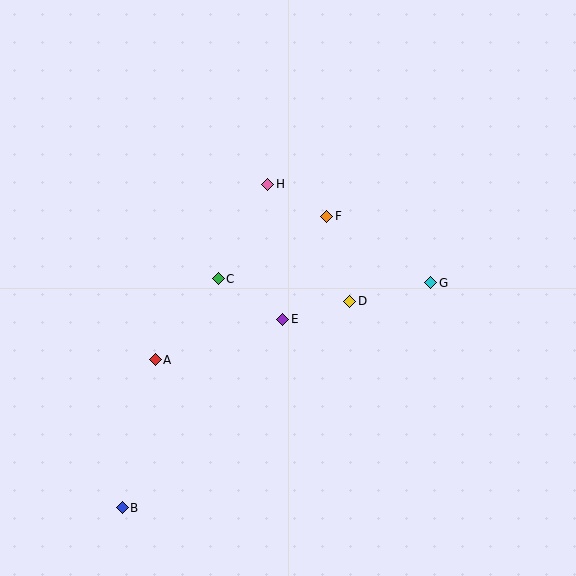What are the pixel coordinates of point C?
Point C is at (218, 279).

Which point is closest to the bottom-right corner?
Point G is closest to the bottom-right corner.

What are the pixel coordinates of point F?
Point F is at (327, 216).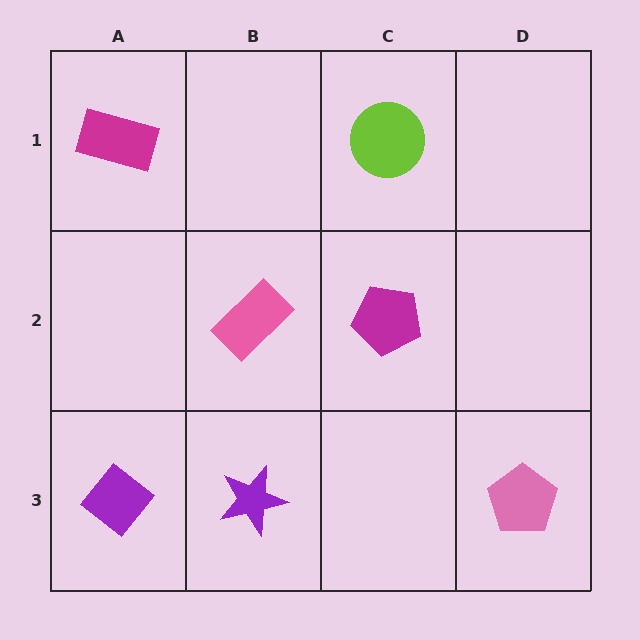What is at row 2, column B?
A pink rectangle.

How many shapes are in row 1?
2 shapes.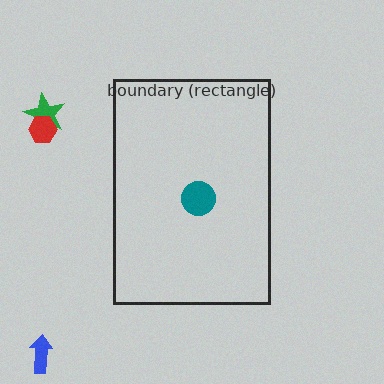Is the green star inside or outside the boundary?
Outside.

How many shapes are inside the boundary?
1 inside, 3 outside.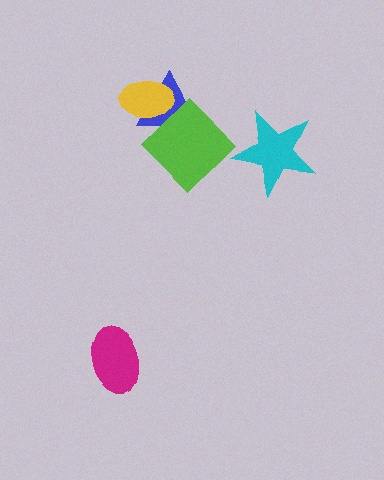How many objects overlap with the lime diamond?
2 objects overlap with the lime diamond.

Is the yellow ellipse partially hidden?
No, no other shape covers it.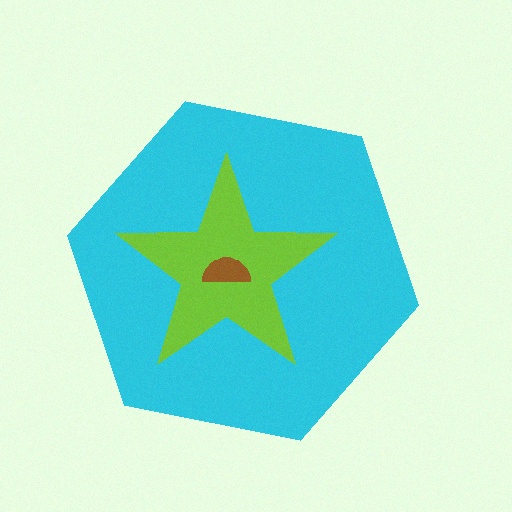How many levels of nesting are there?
3.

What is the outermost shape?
The cyan hexagon.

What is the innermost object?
The brown semicircle.